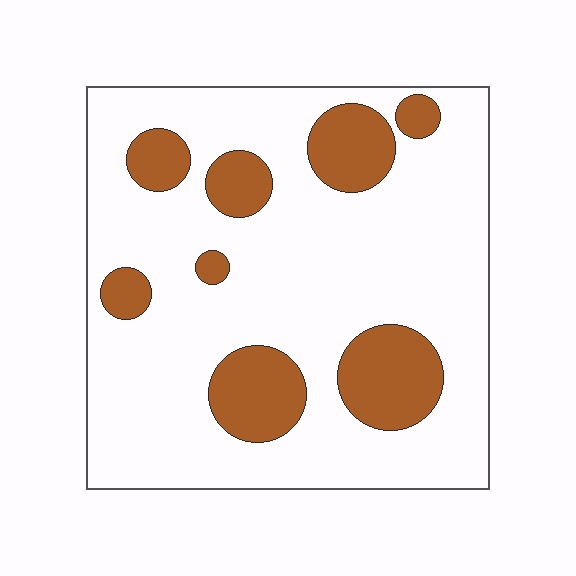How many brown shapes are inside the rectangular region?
8.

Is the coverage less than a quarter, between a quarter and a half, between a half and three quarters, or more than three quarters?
Less than a quarter.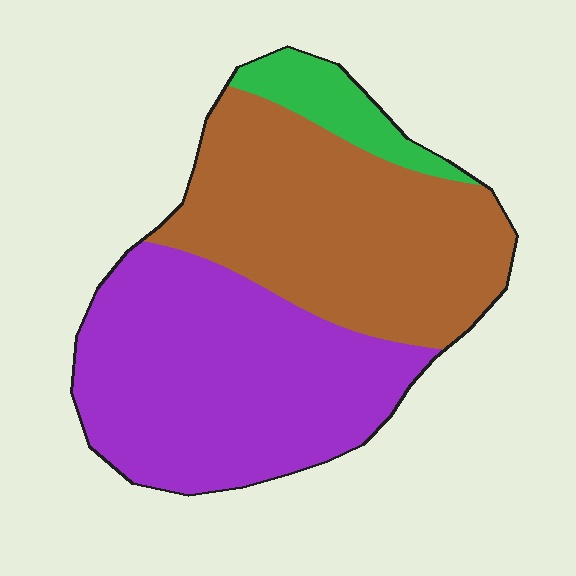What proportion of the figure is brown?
Brown covers 44% of the figure.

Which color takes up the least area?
Green, at roughly 10%.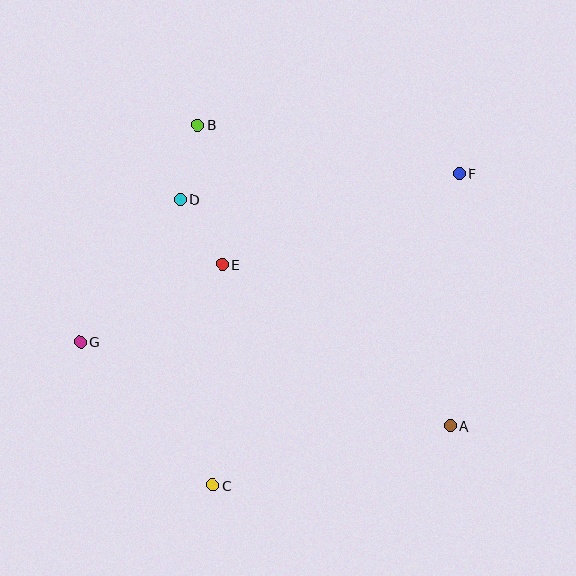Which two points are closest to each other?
Points B and D are closest to each other.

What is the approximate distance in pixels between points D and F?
The distance between D and F is approximately 280 pixels.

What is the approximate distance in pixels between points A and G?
The distance between A and G is approximately 380 pixels.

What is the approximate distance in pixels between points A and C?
The distance between A and C is approximately 245 pixels.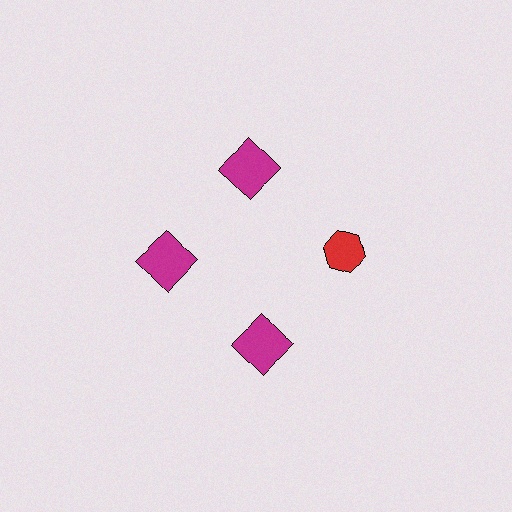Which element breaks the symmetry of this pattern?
The red hexagon at roughly the 3 o'clock position breaks the symmetry. All other shapes are magenta squares.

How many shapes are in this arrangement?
There are 4 shapes arranged in a ring pattern.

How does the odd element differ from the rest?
It differs in both color (red instead of magenta) and shape (hexagon instead of square).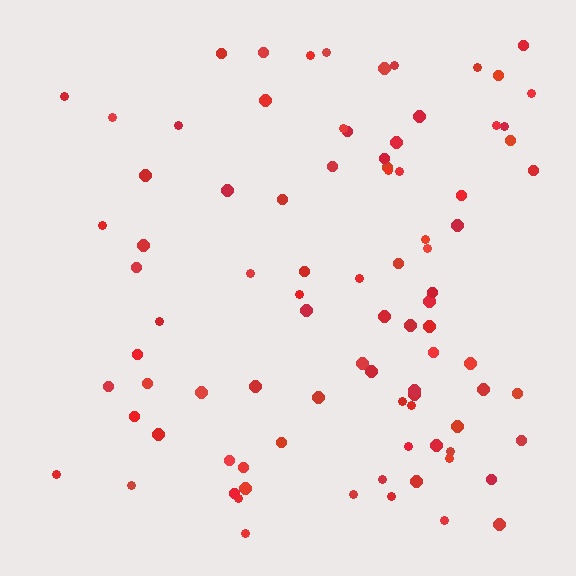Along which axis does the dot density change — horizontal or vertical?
Horizontal.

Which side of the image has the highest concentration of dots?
The right.